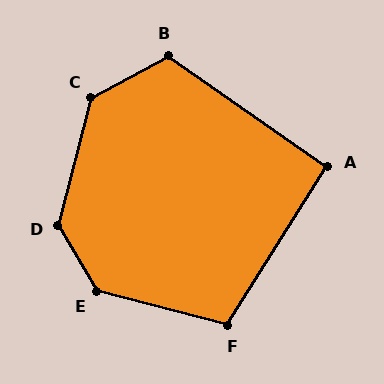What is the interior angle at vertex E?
Approximately 135 degrees (obtuse).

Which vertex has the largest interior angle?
D, at approximately 135 degrees.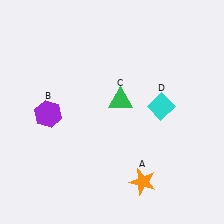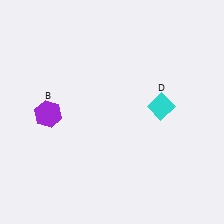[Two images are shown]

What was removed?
The orange star (A), the green triangle (C) were removed in Image 2.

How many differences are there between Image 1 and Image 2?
There are 2 differences between the two images.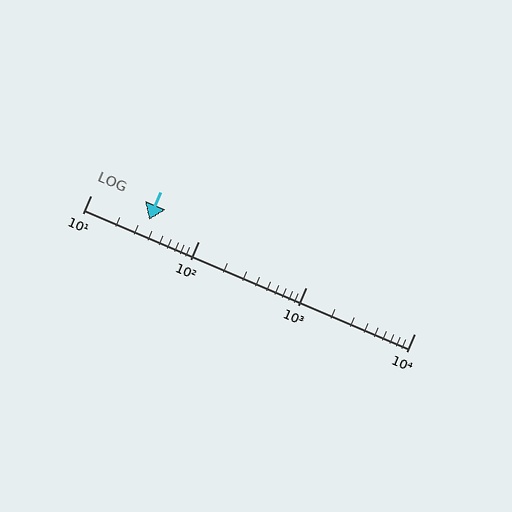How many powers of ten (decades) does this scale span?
The scale spans 3 decades, from 10 to 10000.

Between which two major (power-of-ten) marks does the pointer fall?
The pointer is between 10 and 100.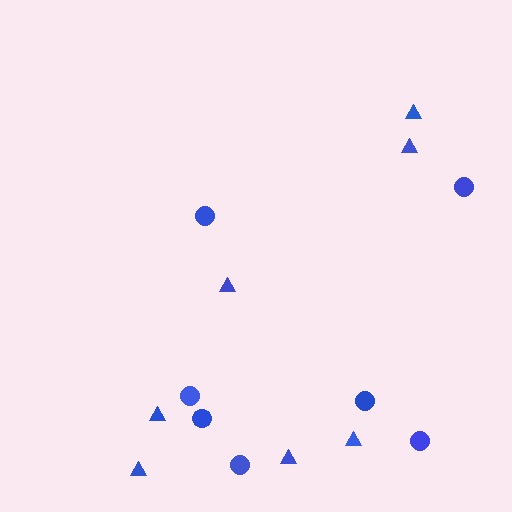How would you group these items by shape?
There are 2 groups: one group of circles (7) and one group of triangles (7).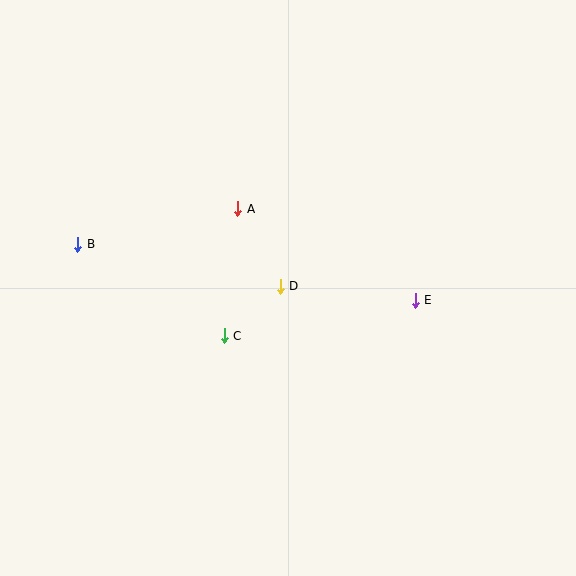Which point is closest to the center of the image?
Point D at (280, 286) is closest to the center.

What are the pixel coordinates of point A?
Point A is at (238, 209).